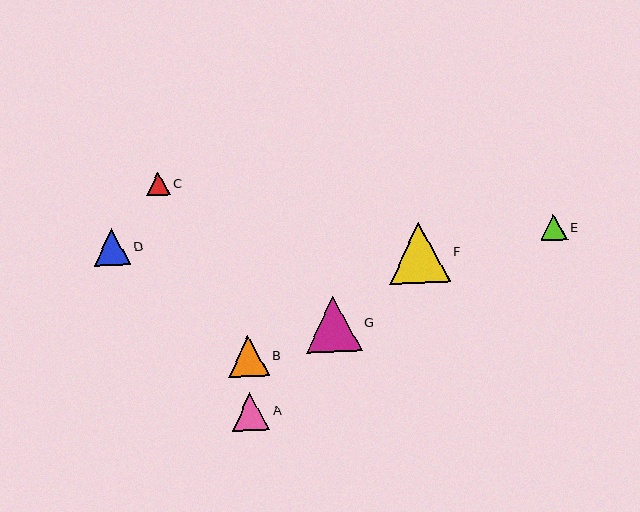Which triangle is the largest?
Triangle F is the largest with a size of approximately 61 pixels.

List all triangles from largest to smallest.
From largest to smallest: F, G, B, A, D, E, C.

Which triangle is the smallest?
Triangle C is the smallest with a size of approximately 24 pixels.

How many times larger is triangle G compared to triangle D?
Triangle G is approximately 1.5 times the size of triangle D.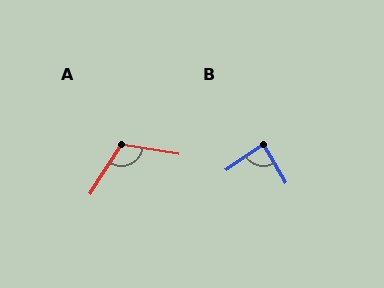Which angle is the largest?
A, at approximately 113 degrees.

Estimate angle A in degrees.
Approximately 113 degrees.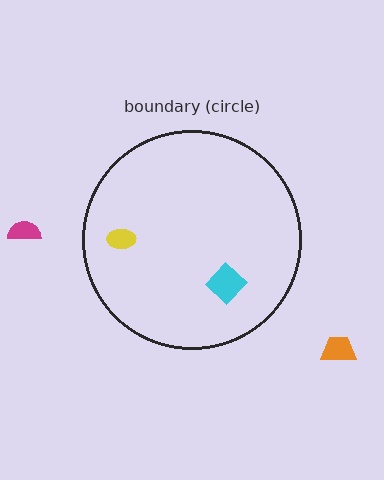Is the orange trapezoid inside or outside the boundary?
Outside.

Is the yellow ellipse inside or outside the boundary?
Inside.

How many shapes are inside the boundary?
2 inside, 2 outside.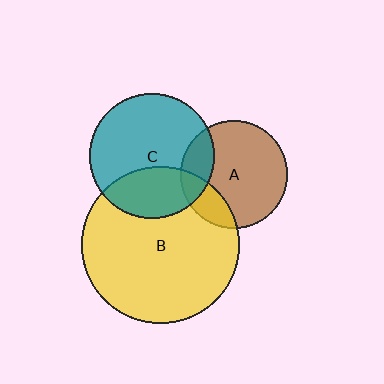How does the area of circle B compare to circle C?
Approximately 1.6 times.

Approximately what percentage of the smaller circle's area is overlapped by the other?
Approximately 30%.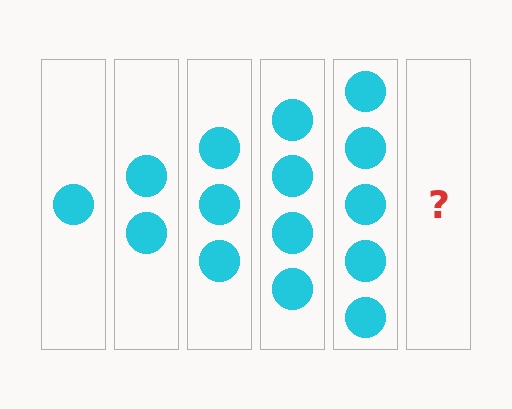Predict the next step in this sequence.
The next step is 6 circles.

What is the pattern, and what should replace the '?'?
The pattern is that each step adds one more circle. The '?' should be 6 circles.